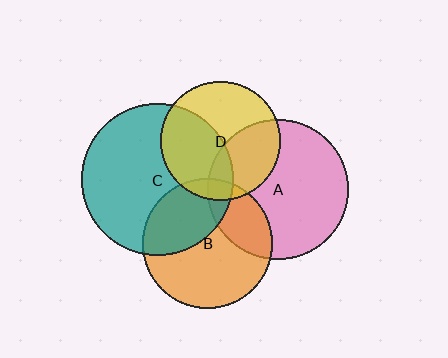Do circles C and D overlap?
Yes.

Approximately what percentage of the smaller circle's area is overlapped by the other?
Approximately 45%.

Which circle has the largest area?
Circle C (teal).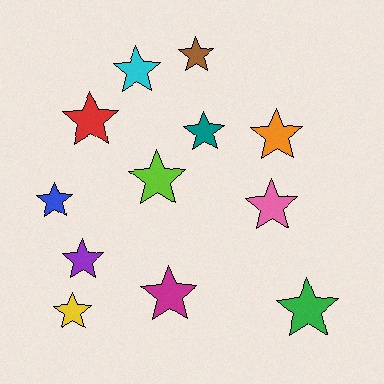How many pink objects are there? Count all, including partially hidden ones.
There is 1 pink object.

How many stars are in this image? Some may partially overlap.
There are 12 stars.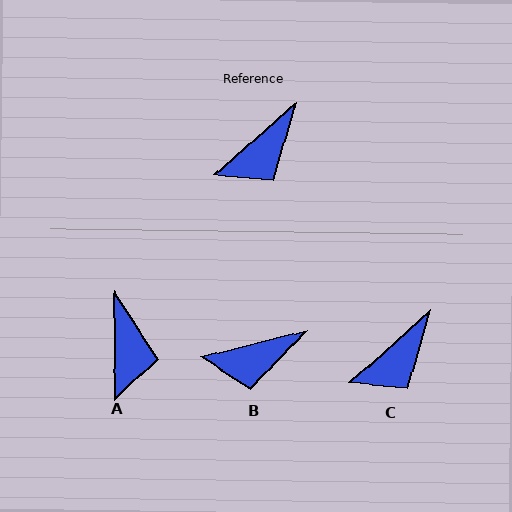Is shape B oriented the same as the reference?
No, it is off by about 28 degrees.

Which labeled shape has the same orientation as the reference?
C.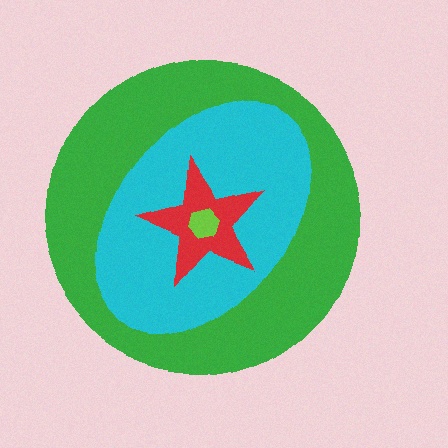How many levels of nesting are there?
4.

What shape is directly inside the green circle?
The cyan ellipse.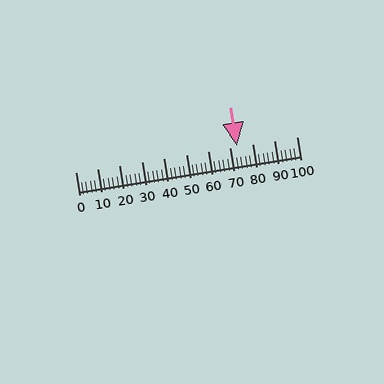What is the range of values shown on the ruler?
The ruler shows values from 0 to 100.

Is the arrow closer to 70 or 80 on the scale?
The arrow is closer to 70.